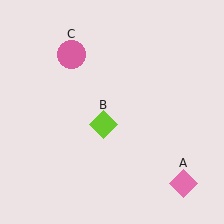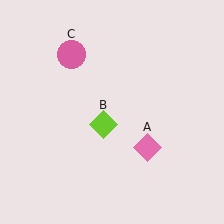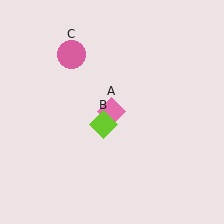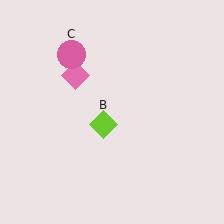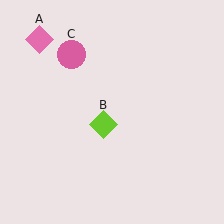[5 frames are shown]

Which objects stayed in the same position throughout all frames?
Lime diamond (object B) and pink circle (object C) remained stationary.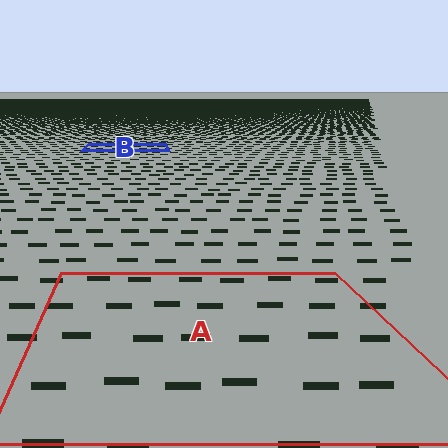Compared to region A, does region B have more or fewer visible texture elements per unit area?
Region B has more texture elements per unit area — they are packed more densely because it is farther away.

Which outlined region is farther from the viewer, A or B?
Region B is farther from the viewer — the texture elements inside it appear smaller and more densely packed.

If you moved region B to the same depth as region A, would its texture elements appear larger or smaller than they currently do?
They would appear larger. At a closer depth, the same texture elements are projected at a bigger on-screen size.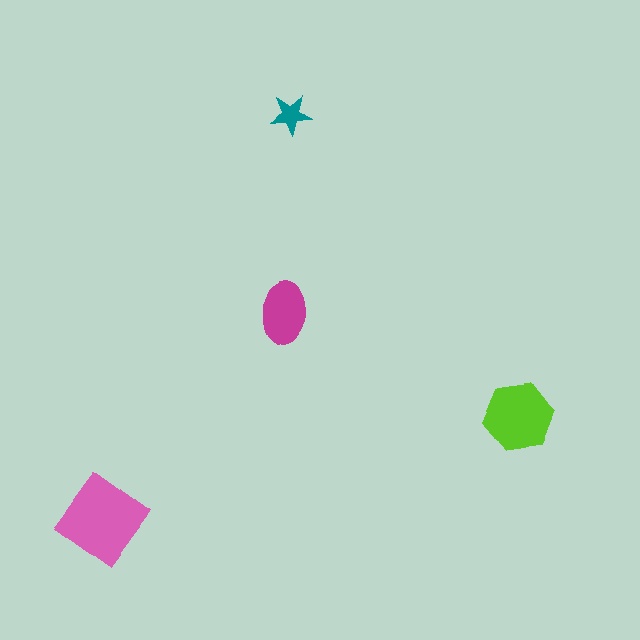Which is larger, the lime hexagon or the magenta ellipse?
The lime hexagon.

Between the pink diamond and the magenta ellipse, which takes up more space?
The pink diamond.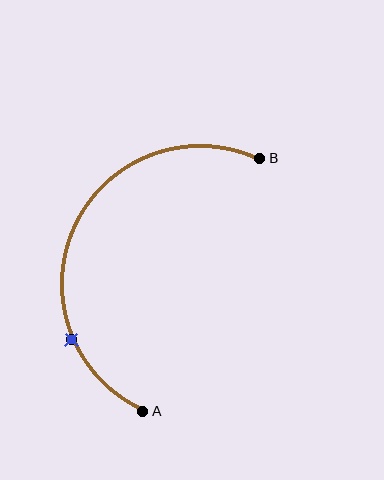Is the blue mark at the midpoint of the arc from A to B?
No. The blue mark lies on the arc but is closer to endpoint A. The arc midpoint would be at the point on the curve equidistant along the arc from both A and B.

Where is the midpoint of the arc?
The arc midpoint is the point on the curve farthest from the straight line joining A and B. It sits to the left of that line.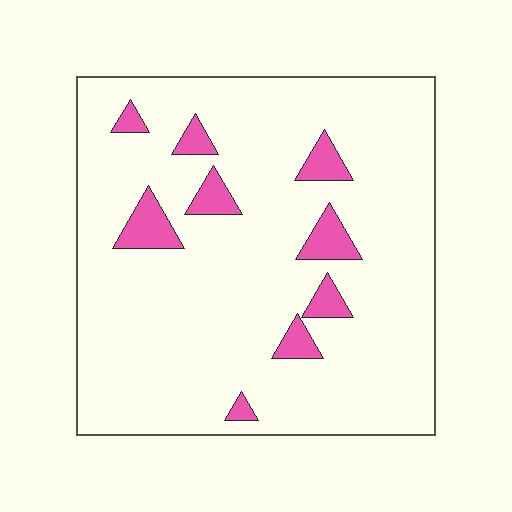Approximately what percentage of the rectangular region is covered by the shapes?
Approximately 10%.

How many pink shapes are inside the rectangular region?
9.